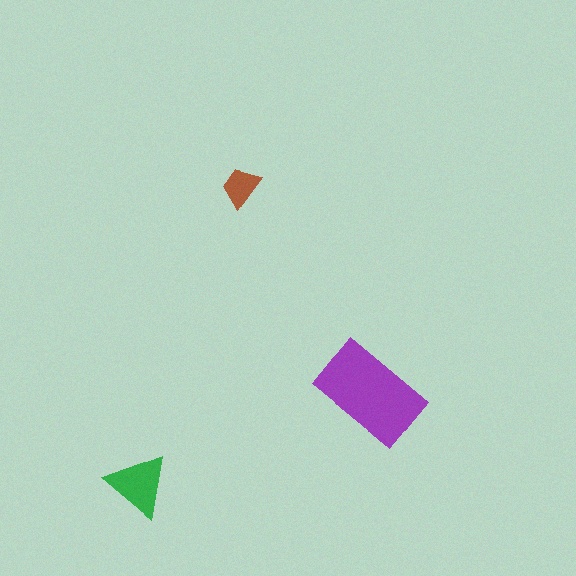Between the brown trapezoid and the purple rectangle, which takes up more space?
The purple rectangle.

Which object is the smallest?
The brown trapezoid.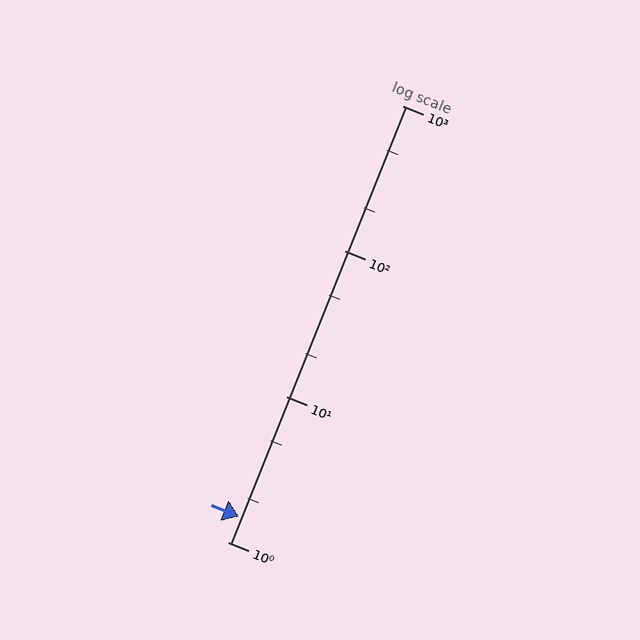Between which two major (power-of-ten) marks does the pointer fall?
The pointer is between 1 and 10.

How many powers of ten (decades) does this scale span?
The scale spans 3 decades, from 1 to 1000.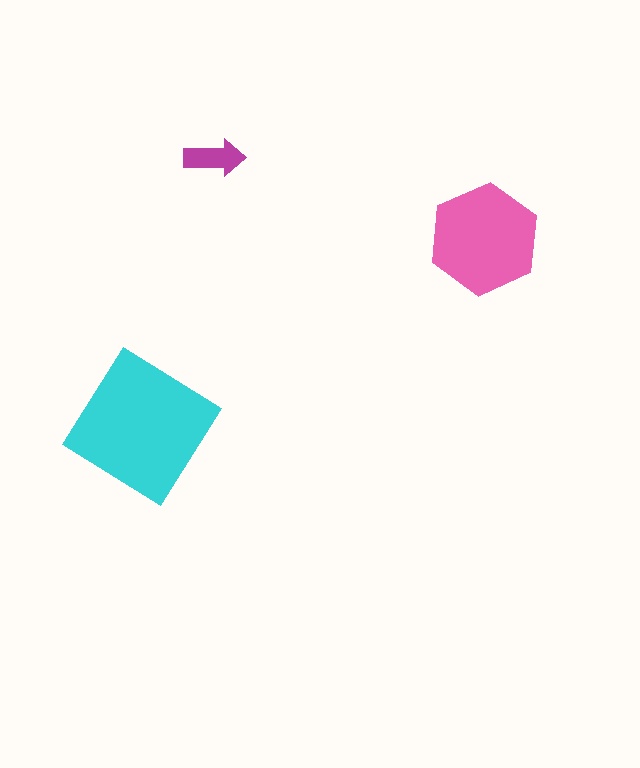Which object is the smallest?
The magenta arrow.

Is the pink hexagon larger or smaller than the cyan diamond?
Smaller.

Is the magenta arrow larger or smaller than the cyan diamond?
Smaller.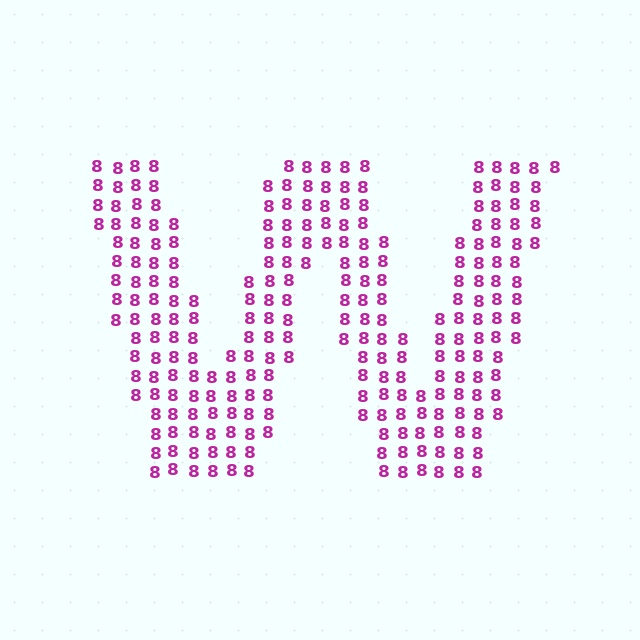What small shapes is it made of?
It is made of small digit 8's.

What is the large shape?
The large shape is the letter W.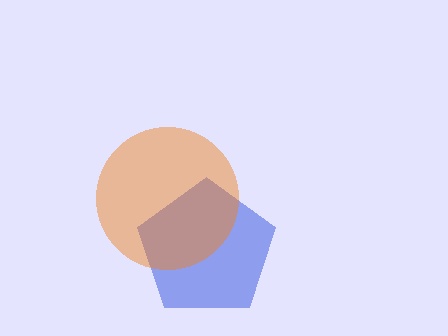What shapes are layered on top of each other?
The layered shapes are: a blue pentagon, an orange circle.